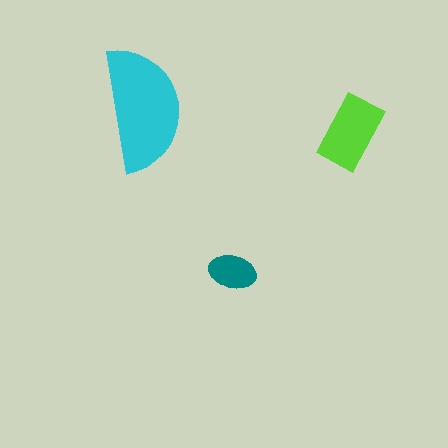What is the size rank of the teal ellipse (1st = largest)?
3rd.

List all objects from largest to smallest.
The cyan semicircle, the lime rectangle, the teal ellipse.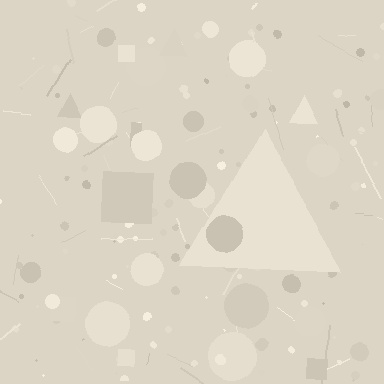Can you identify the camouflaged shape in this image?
The camouflaged shape is a triangle.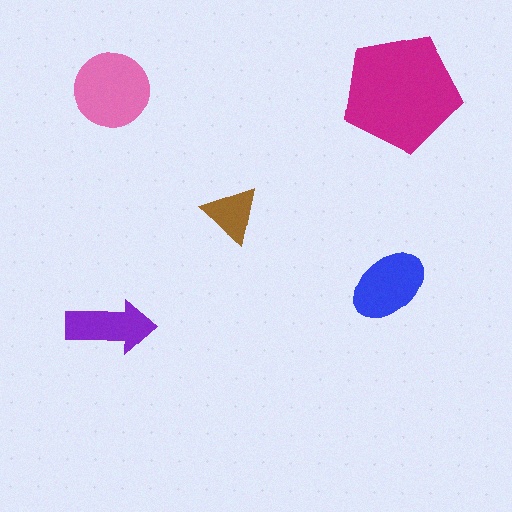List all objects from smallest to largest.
The brown triangle, the purple arrow, the blue ellipse, the pink circle, the magenta pentagon.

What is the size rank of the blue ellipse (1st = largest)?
3rd.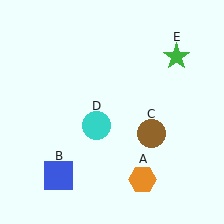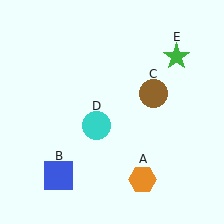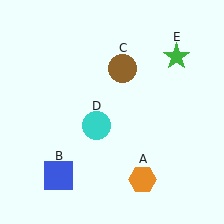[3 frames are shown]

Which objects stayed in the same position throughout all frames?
Orange hexagon (object A) and blue square (object B) and cyan circle (object D) and green star (object E) remained stationary.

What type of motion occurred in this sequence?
The brown circle (object C) rotated counterclockwise around the center of the scene.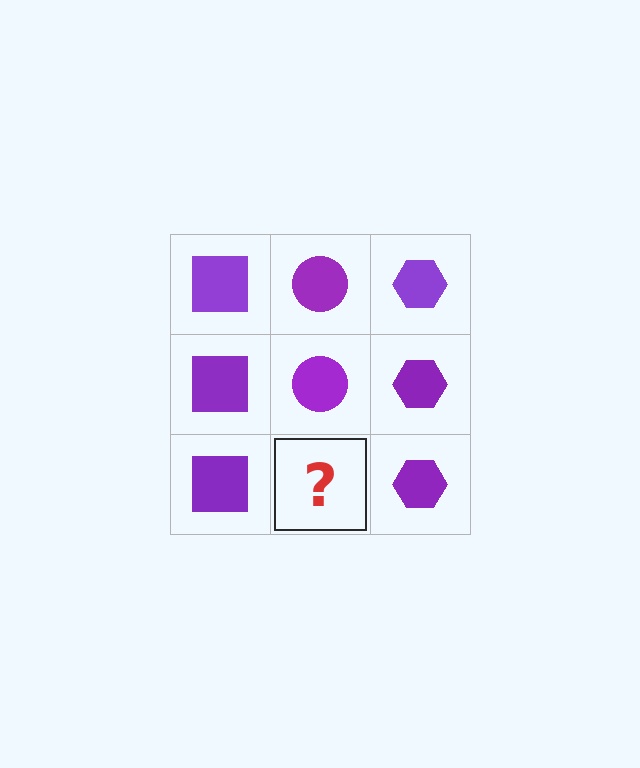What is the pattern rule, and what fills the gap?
The rule is that each column has a consistent shape. The gap should be filled with a purple circle.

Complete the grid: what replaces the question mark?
The question mark should be replaced with a purple circle.